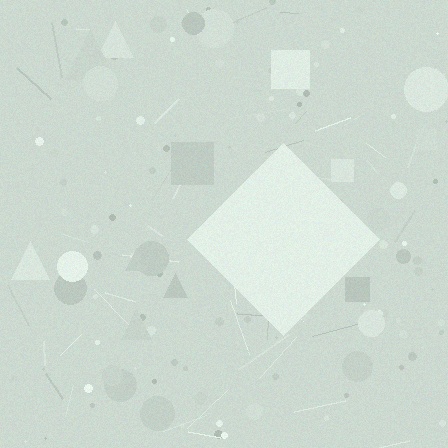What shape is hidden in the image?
A diamond is hidden in the image.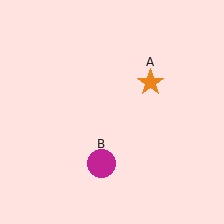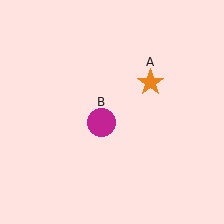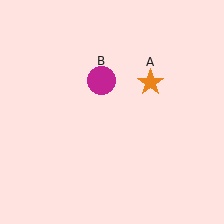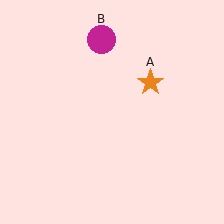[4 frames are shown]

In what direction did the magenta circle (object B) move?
The magenta circle (object B) moved up.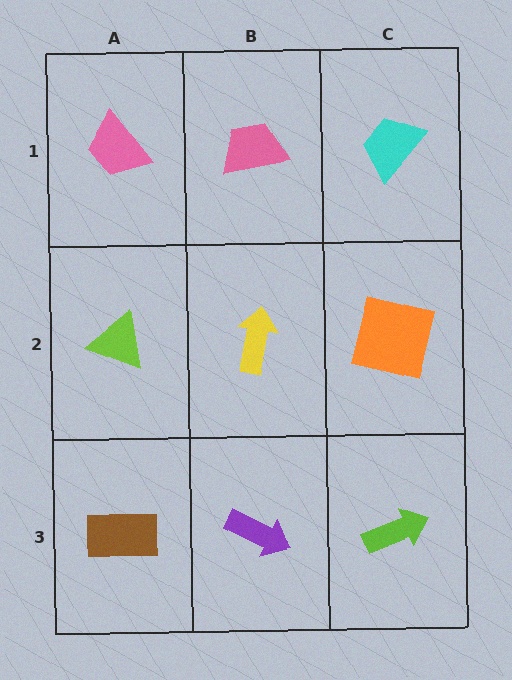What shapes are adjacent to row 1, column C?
An orange square (row 2, column C), a pink trapezoid (row 1, column B).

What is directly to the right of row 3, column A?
A purple arrow.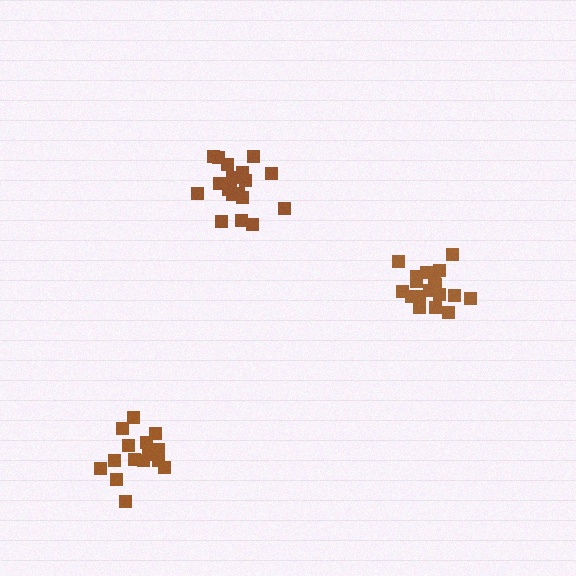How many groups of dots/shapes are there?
There are 3 groups.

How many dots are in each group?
Group 1: 20 dots, Group 2: 15 dots, Group 3: 18 dots (53 total).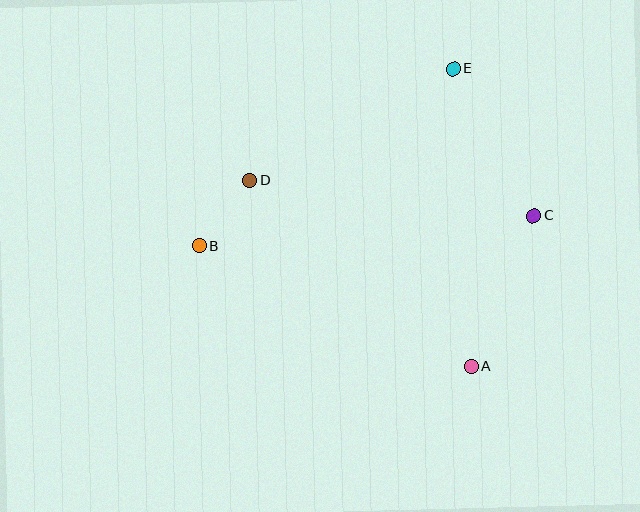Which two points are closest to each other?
Points B and D are closest to each other.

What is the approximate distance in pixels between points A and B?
The distance between A and B is approximately 297 pixels.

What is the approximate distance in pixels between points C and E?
The distance between C and E is approximately 167 pixels.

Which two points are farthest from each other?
Points B and C are farthest from each other.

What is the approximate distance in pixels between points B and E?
The distance between B and E is approximately 310 pixels.